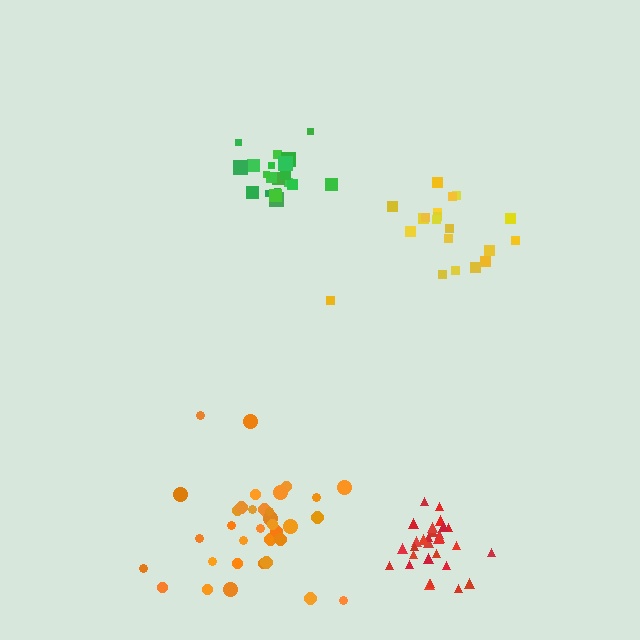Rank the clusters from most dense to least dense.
red, green, yellow, orange.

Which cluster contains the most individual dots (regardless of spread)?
Orange (34).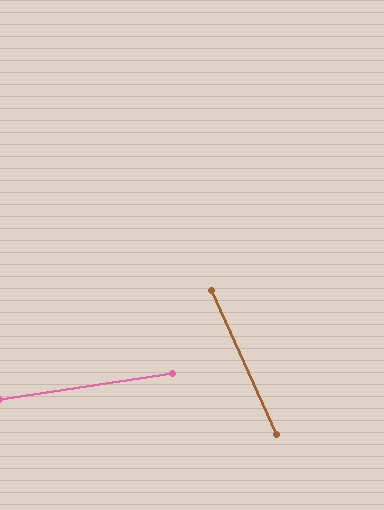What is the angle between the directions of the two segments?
Approximately 74 degrees.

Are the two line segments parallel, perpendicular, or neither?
Neither parallel nor perpendicular — they differ by about 74°.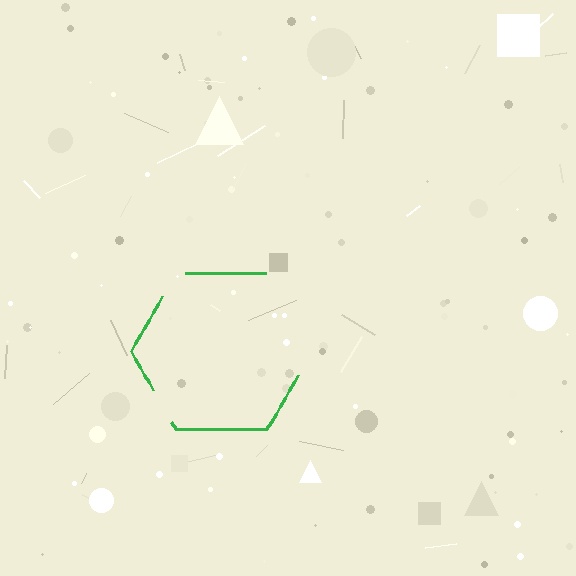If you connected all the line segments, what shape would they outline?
They would outline a hexagon.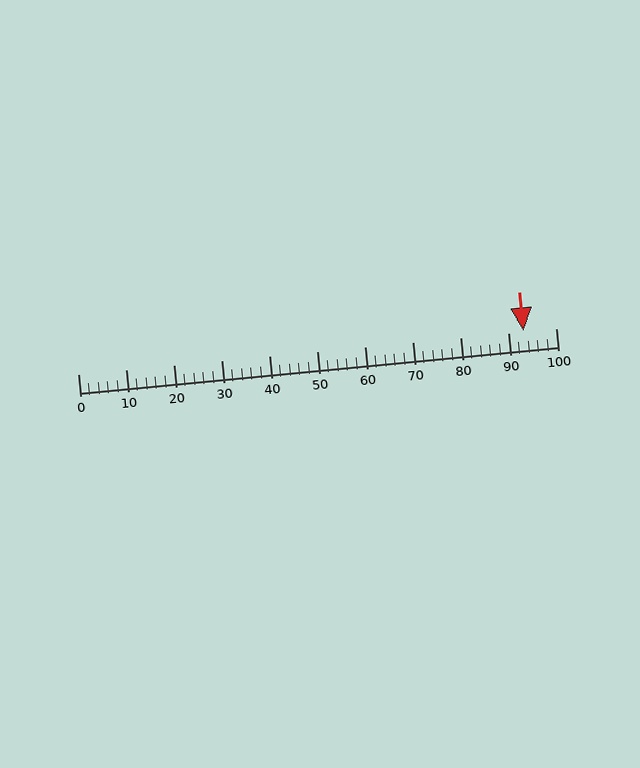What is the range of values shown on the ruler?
The ruler shows values from 0 to 100.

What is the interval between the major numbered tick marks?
The major tick marks are spaced 10 units apart.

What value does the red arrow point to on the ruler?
The red arrow points to approximately 93.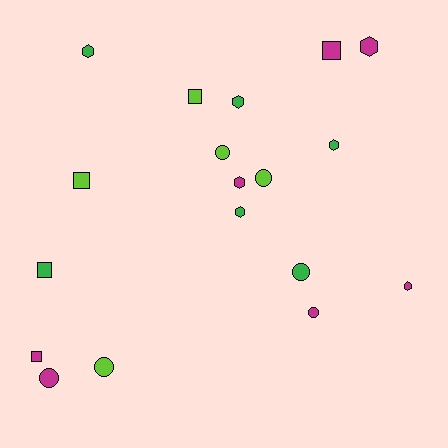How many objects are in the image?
There are 18 objects.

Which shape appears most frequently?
Hexagon, with 7 objects.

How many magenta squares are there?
There are 2 magenta squares.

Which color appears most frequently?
Magenta, with 7 objects.